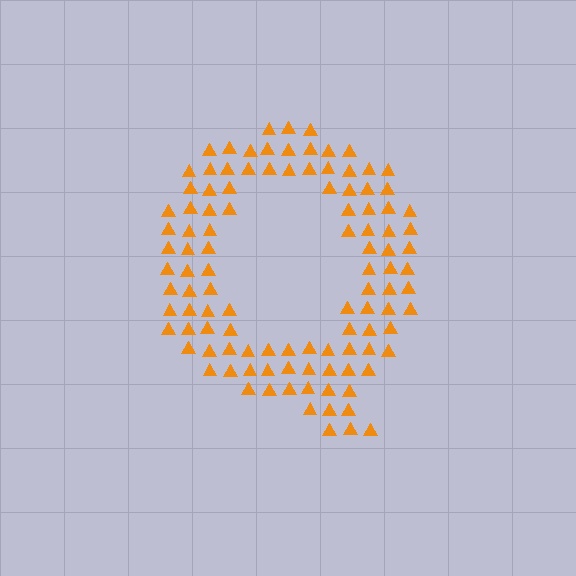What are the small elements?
The small elements are triangles.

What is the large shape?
The large shape is the letter Q.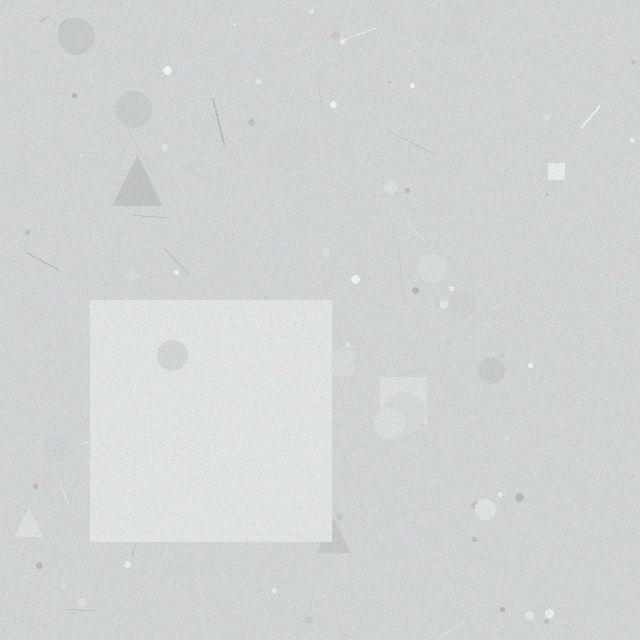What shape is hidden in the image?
A square is hidden in the image.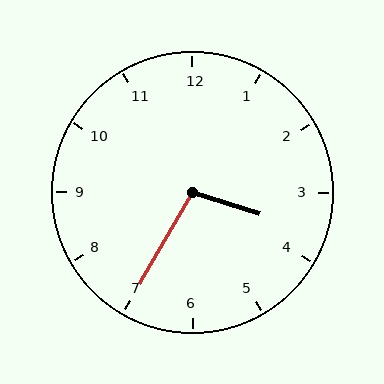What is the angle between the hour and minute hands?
Approximately 102 degrees.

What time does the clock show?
3:35.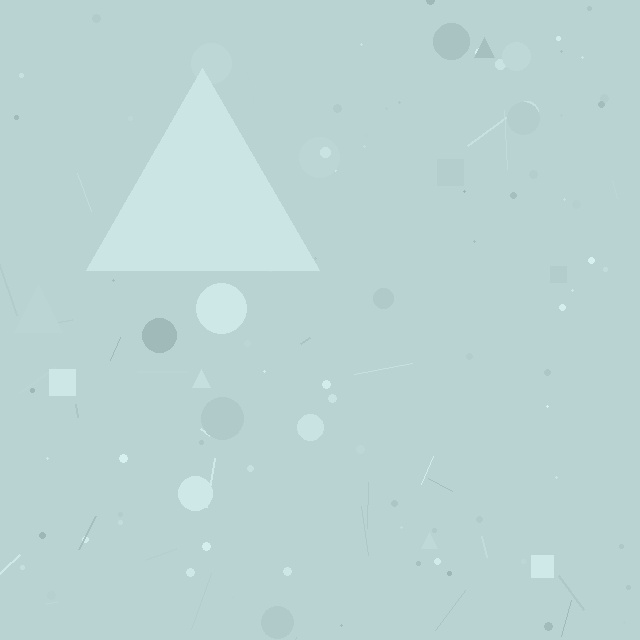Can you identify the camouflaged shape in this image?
The camouflaged shape is a triangle.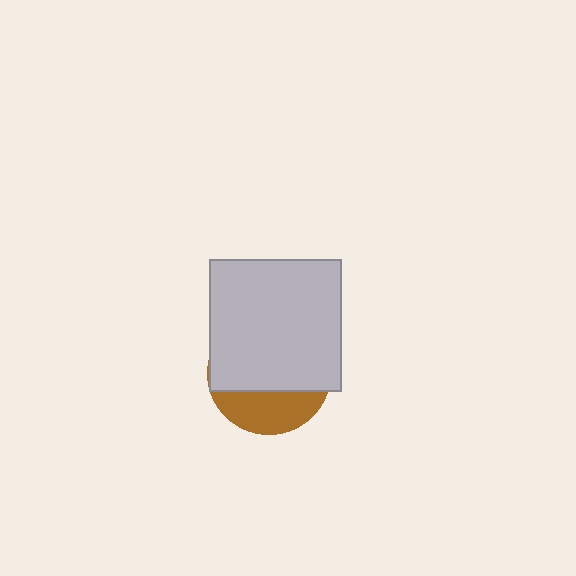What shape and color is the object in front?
The object in front is a light gray square.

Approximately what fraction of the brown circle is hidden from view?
Roughly 68% of the brown circle is hidden behind the light gray square.